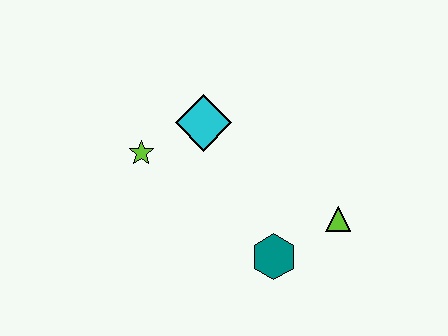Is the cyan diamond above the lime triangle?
Yes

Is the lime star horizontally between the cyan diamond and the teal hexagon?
No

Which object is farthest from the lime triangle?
The lime star is farthest from the lime triangle.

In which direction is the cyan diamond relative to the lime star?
The cyan diamond is to the right of the lime star.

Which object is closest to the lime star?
The cyan diamond is closest to the lime star.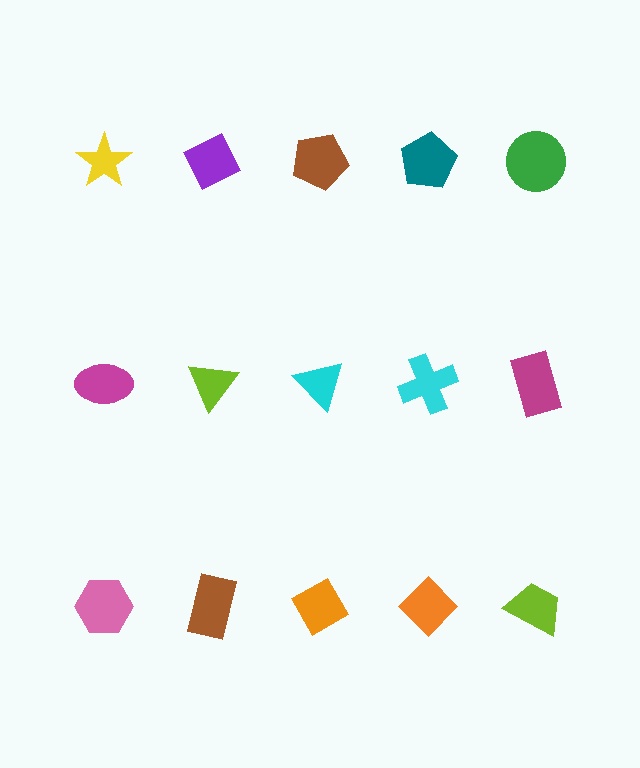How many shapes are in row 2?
5 shapes.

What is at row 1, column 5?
A green circle.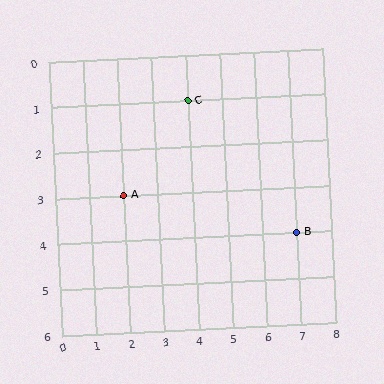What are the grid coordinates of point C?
Point C is at grid coordinates (4, 1).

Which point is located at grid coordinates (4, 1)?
Point C is at (4, 1).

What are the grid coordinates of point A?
Point A is at grid coordinates (2, 3).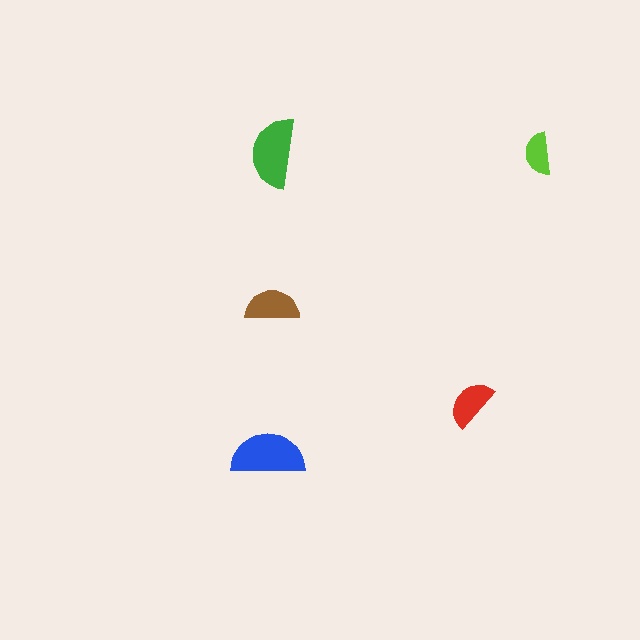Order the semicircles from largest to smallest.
the blue one, the green one, the brown one, the red one, the lime one.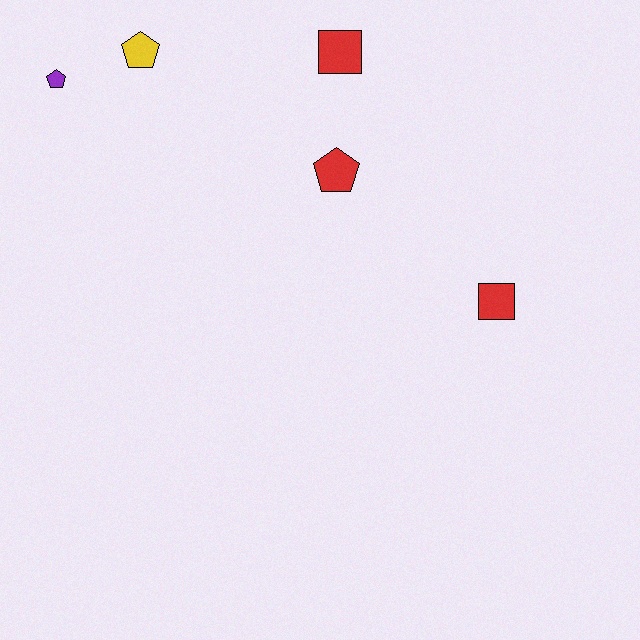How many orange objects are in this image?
There are no orange objects.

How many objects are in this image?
There are 5 objects.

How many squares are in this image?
There are 2 squares.